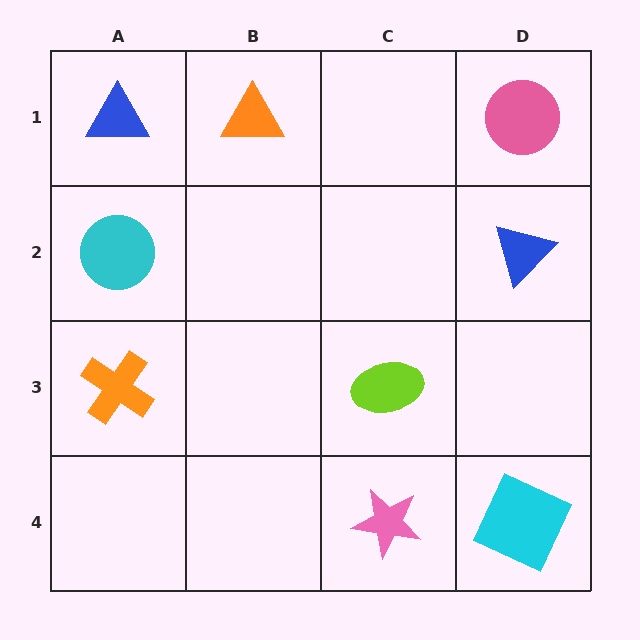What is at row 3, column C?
A lime ellipse.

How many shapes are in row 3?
2 shapes.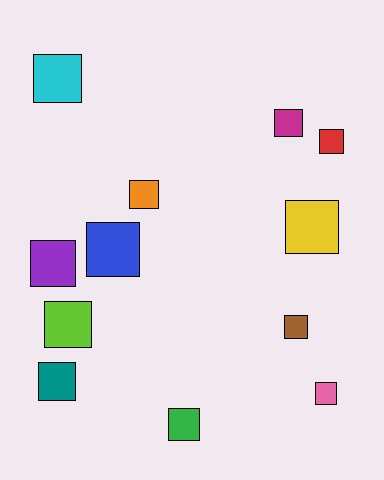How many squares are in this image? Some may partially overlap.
There are 12 squares.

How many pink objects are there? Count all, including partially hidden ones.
There is 1 pink object.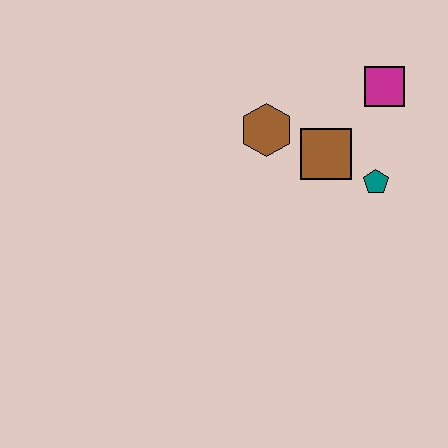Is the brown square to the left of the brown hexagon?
No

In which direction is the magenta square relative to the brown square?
The magenta square is above the brown square.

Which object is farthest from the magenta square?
The brown hexagon is farthest from the magenta square.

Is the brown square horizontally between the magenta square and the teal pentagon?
No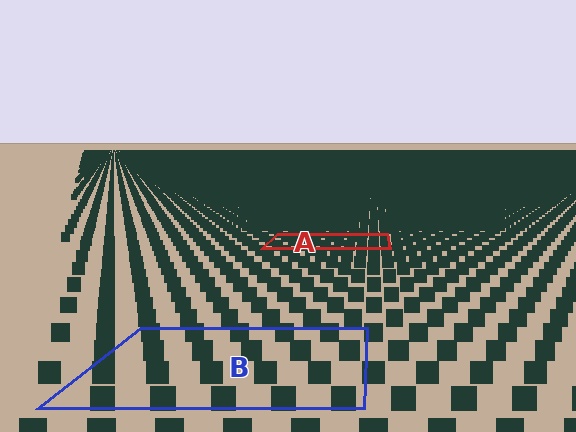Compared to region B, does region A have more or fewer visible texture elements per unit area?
Region A has more texture elements per unit area — they are packed more densely because it is farther away.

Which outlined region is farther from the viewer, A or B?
Region A is farther from the viewer — the texture elements inside it appear smaller and more densely packed.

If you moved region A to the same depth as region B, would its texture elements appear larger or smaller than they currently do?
They would appear larger. At a closer depth, the same texture elements are projected at a bigger on-screen size.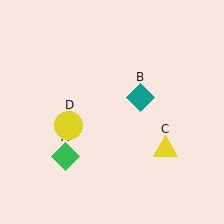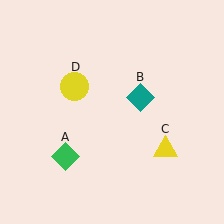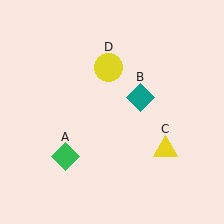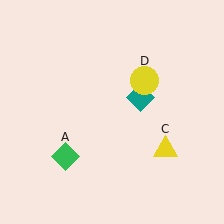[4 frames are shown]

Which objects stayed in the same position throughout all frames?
Green diamond (object A) and teal diamond (object B) and yellow triangle (object C) remained stationary.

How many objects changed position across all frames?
1 object changed position: yellow circle (object D).